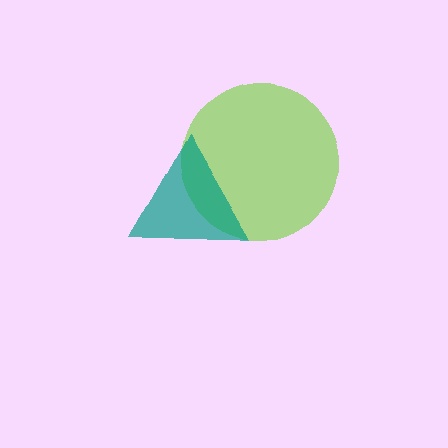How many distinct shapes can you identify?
There are 2 distinct shapes: a lime circle, a teal triangle.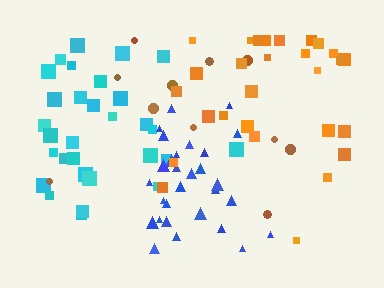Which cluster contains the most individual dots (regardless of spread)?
Cyan (32).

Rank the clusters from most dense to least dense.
cyan, blue, orange, brown.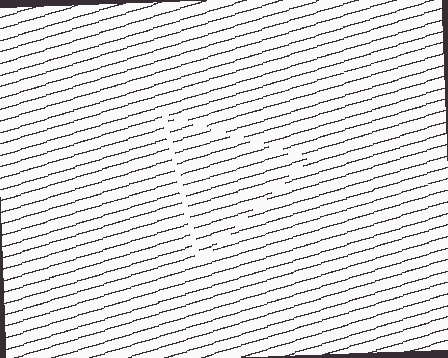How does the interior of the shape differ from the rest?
The interior of the shape contains the same grating, shifted by half a period — the contour is defined by the phase discontinuity where line-ends from the inner and outer gratings abut.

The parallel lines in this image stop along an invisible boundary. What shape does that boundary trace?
An illusory triangle. The interior of the shape contains the same grating, shifted by half a period — the contour is defined by the phase discontinuity where line-ends from the inner and outer gratings abut.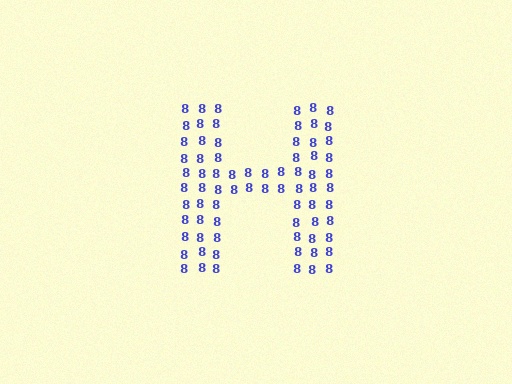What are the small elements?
The small elements are digit 8's.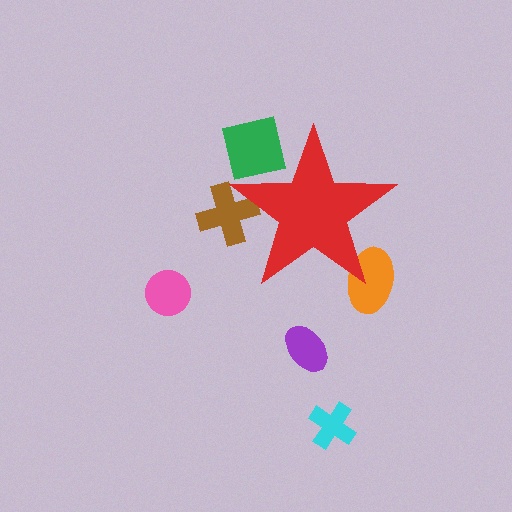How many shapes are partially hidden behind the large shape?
3 shapes are partially hidden.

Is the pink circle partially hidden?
No, the pink circle is fully visible.